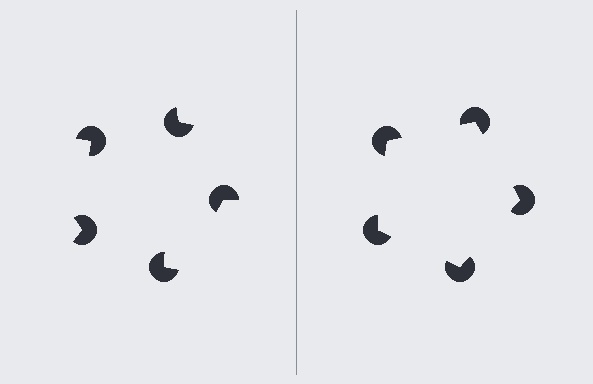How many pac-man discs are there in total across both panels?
10 — 5 on each side.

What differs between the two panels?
The pac-man discs are positioned identically on both sides; only the wedge orientations differ. On the right they align to a pentagon; on the left they are misaligned.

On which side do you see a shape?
An illusory pentagon appears on the right side. On the left side the wedge cuts are rotated, so no coherent shape forms.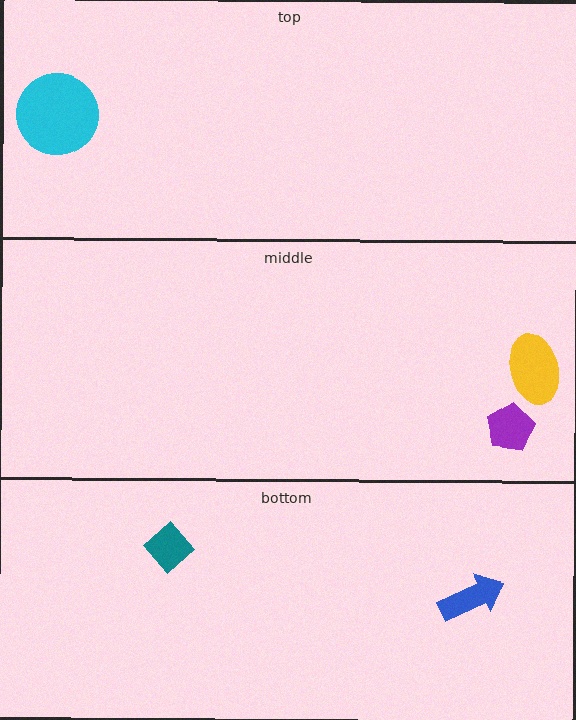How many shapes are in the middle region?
2.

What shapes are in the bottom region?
The teal diamond, the blue arrow.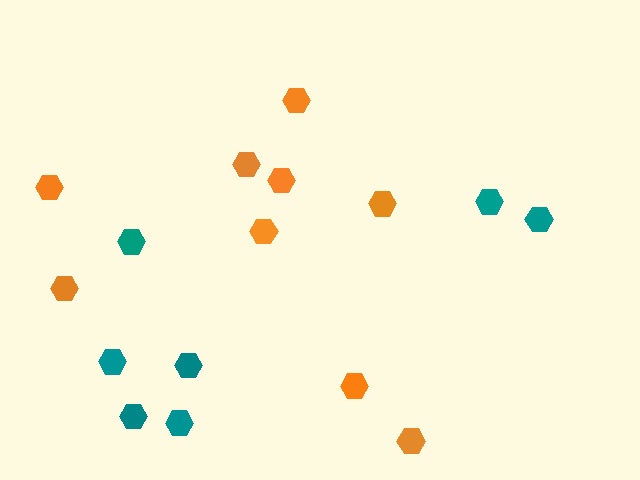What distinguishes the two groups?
There are 2 groups: one group of orange hexagons (9) and one group of teal hexagons (7).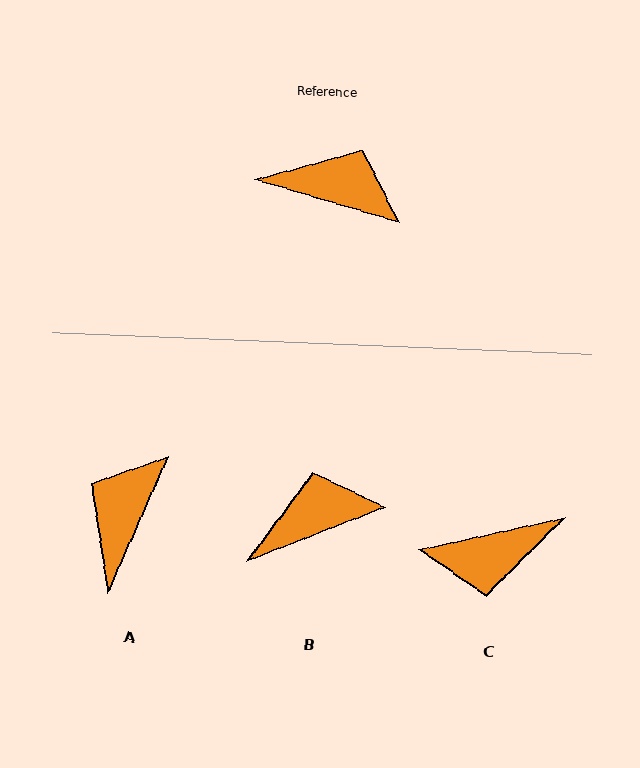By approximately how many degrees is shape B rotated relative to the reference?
Approximately 38 degrees counter-clockwise.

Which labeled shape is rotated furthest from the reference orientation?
C, about 151 degrees away.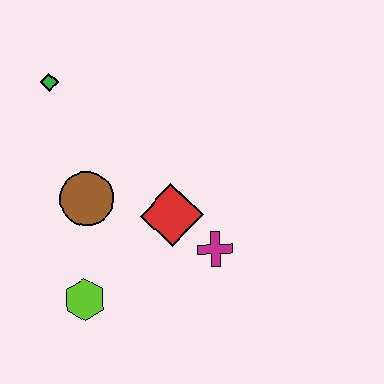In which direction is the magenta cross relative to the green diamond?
The magenta cross is below the green diamond.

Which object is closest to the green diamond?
The brown circle is closest to the green diamond.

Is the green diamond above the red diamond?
Yes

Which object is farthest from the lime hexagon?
The green diamond is farthest from the lime hexagon.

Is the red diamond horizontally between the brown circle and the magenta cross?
Yes